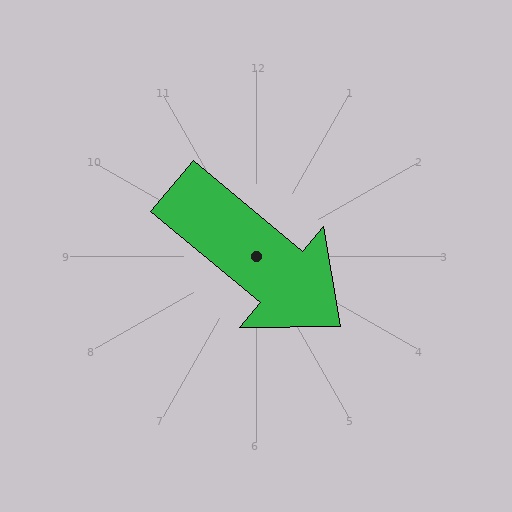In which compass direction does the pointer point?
Southeast.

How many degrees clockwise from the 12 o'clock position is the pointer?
Approximately 130 degrees.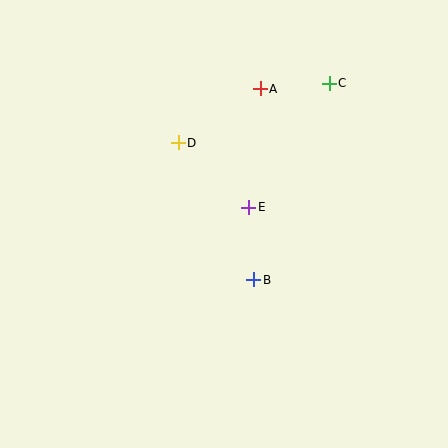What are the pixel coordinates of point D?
Point D is at (178, 143).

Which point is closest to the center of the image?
Point E at (249, 207) is closest to the center.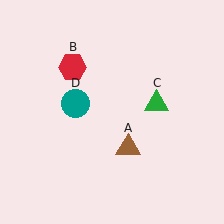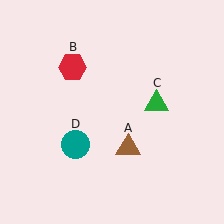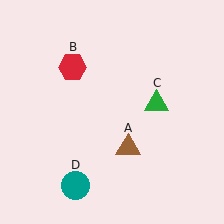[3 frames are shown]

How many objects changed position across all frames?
1 object changed position: teal circle (object D).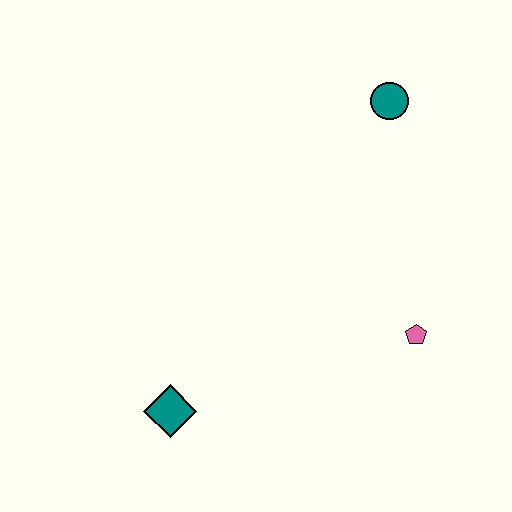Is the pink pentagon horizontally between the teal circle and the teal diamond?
No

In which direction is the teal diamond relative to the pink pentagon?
The teal diamond is to the left of the pink pentagon.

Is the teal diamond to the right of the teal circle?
No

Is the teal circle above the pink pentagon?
Yes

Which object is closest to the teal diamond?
The pink pentagon is closest to the teal diamond.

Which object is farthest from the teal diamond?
The teal circle is farthest from the teal diamond.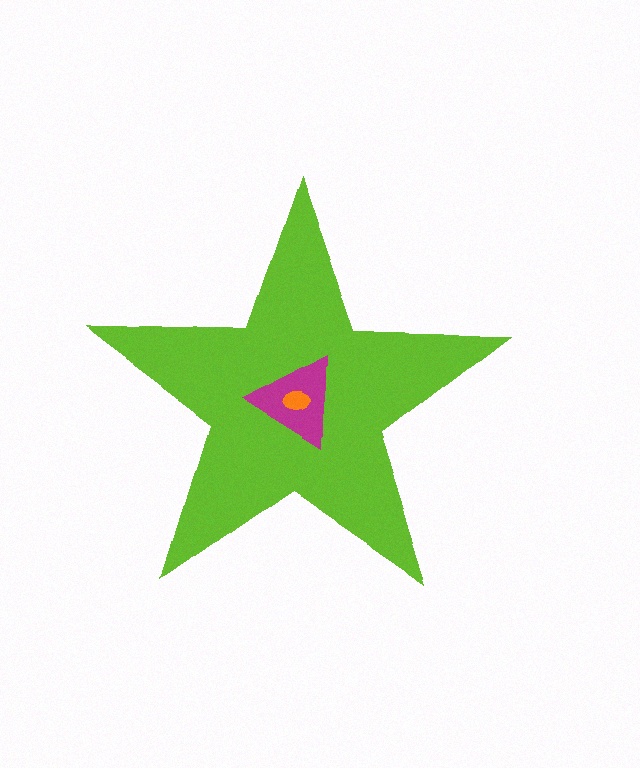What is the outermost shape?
The lime star.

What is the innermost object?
The orange ellipse.